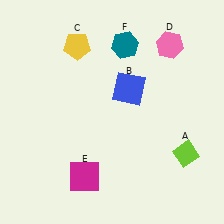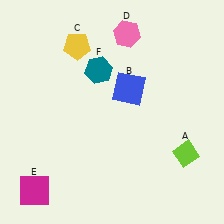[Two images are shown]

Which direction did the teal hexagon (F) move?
The teal hexagon (F) moved left.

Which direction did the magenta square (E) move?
The magenta square (E) moved left.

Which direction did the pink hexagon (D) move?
The pink hexagon (D) moved left.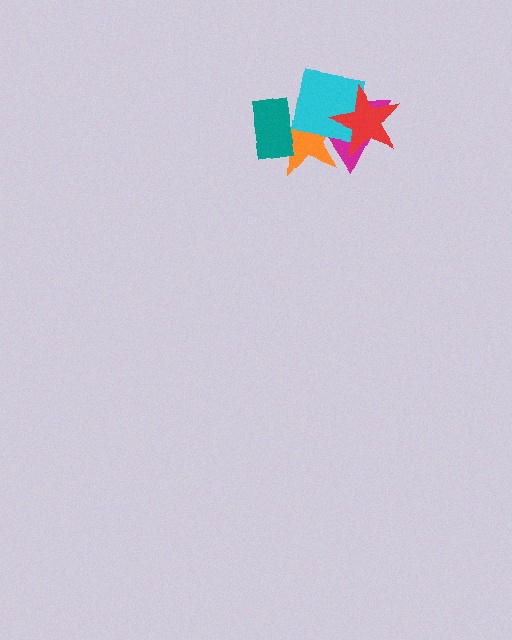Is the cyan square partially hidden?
Yes, it is partially covered by another shape.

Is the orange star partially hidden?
Yes, it is partially covered by another shape.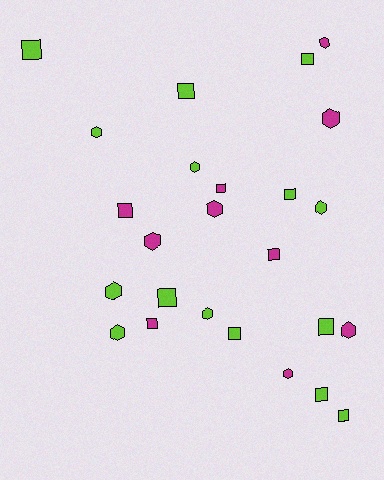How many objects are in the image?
There are 25 objects.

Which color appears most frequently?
Lime, with 15 objects.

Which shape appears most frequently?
Square, with 13 objects.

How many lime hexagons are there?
There are 6 lime hexagons.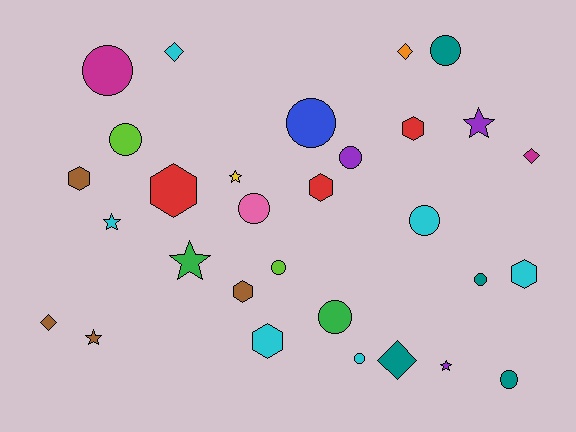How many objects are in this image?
There are 30 objects.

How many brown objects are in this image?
There are 4 brown objects.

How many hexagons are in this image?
There are 7 hexagons.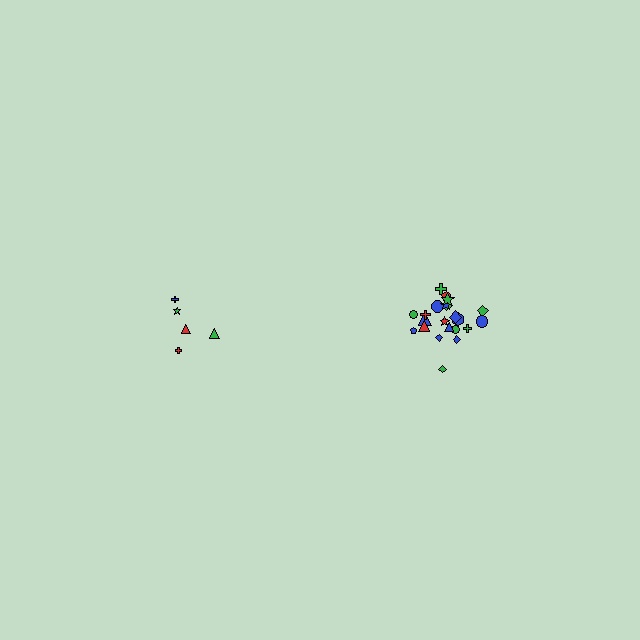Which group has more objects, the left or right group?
The right group.